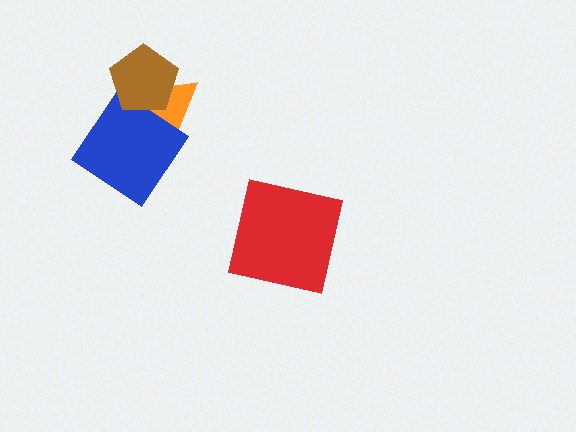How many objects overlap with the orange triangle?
2 objects overlap with the orange triangle.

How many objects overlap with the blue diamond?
2 objects overlap with the blue diamond.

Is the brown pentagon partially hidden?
No, no other shape covers it.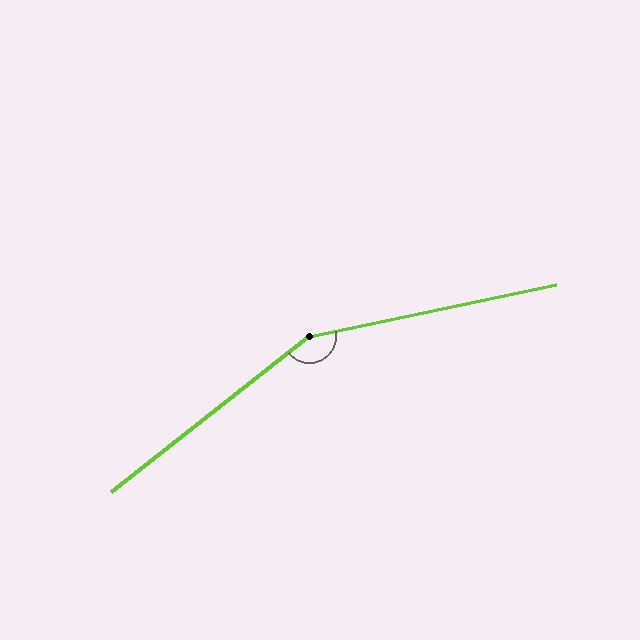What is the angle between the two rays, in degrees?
Approximately 153 degrees.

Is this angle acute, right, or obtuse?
It is obtuse.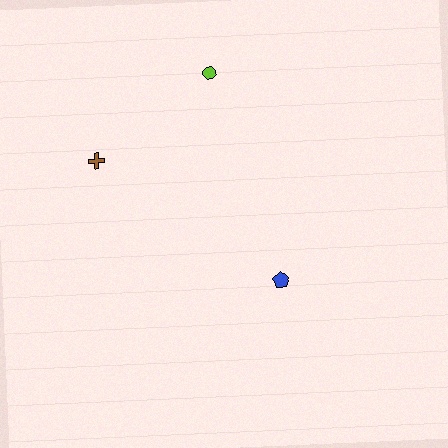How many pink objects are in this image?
There are no pink objects.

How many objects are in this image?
There are 3 objects.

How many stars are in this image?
There are no stars.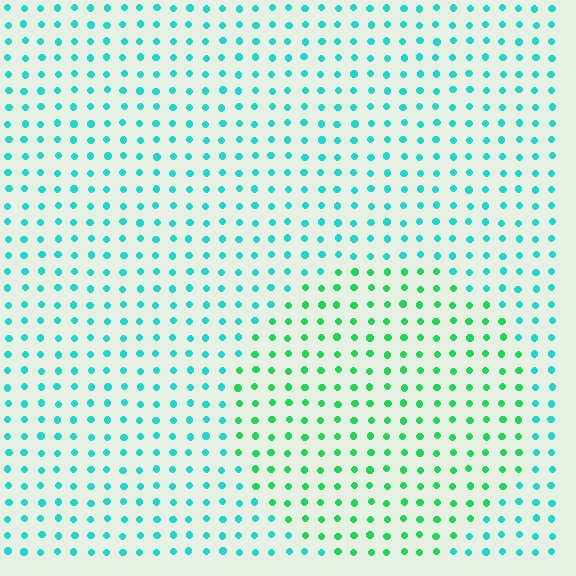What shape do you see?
I see a circle.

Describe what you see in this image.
The image is filled with small cyan elements in a uniform arrangement. A circle-shaped region is visible where the elements are tinted to a slightly different hue, forming a subtle color boundary.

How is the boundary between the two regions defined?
The boundary is defined purely by a slight shift in hue (about 39 degrees). Spacing, size, and orientation are identical on both sides.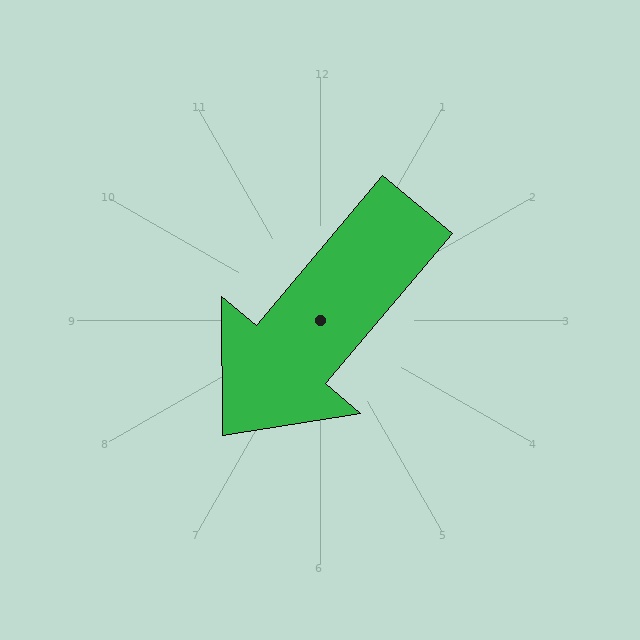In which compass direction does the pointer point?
Southwest.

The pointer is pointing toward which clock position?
Roughly 7 o'clock.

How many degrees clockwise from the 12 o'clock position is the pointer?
Approximately 220 degrees.